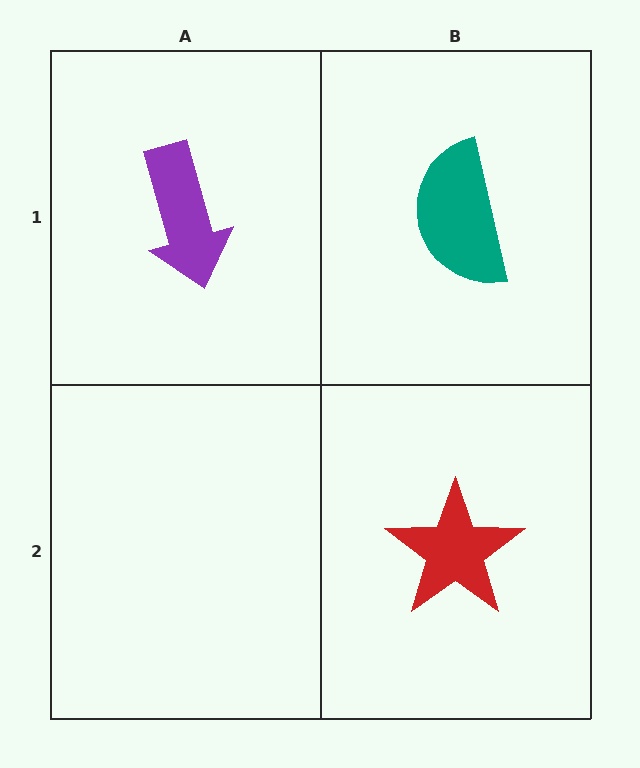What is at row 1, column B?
A teal semicircle.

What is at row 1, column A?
A purple arrow.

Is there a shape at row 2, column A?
No, that cell is empty.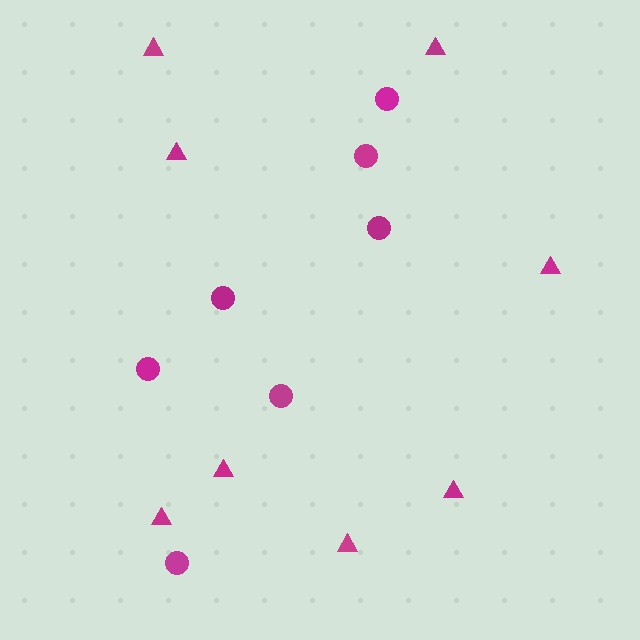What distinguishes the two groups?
There are 2 groups: one group of triangles (8) and one group of circles (7).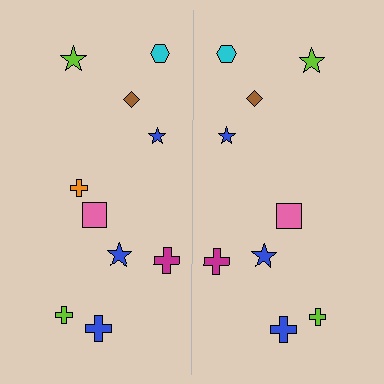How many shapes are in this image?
There are 19 shapes in this image.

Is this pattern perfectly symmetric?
No, the pattern is not perfectly symmetric. A orange cross is missing from the right side.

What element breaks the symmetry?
A orange cross is missing from the right side.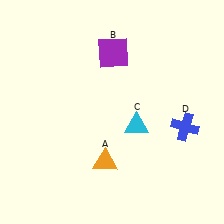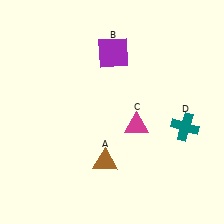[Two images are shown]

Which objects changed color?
A changed from orange to brown. C changed from cyan to magenta. D changed from blue to teal.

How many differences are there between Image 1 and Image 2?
There are 3 differences between the two images.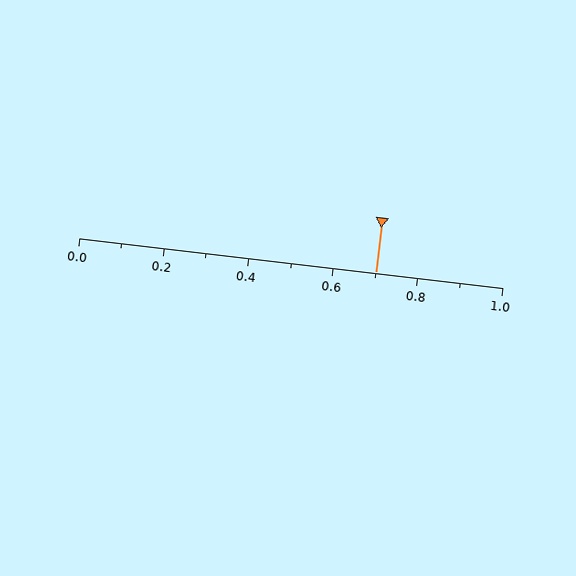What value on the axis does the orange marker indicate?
The marker indicates approximately 0.7.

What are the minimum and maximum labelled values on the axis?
The axis runs from 0.0 to 1.0.